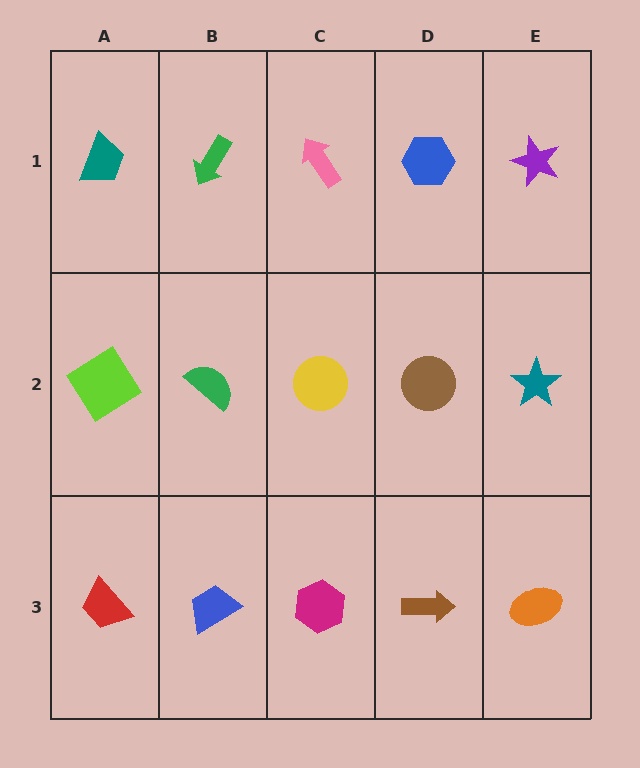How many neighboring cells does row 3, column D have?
3.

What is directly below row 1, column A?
A lime diamond.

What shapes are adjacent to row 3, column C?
A yellow circle (row 2, column C), a blue trapezoid (row 3, column B), a brown arrow (row 3, column D).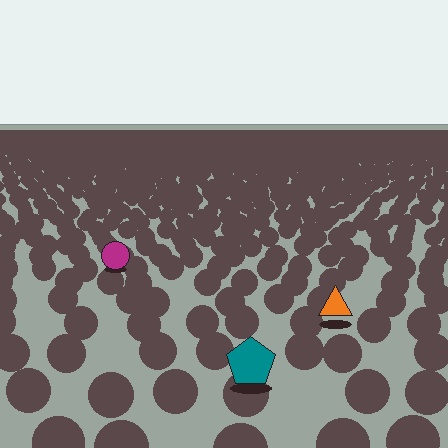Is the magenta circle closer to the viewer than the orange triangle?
No. The orange triangle is closer — you can tell from the texture gradient: the ground texture is coarser near it.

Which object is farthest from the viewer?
The magenta circle is farthest from the viewer. It appears smaller and the ground texture around it is denser.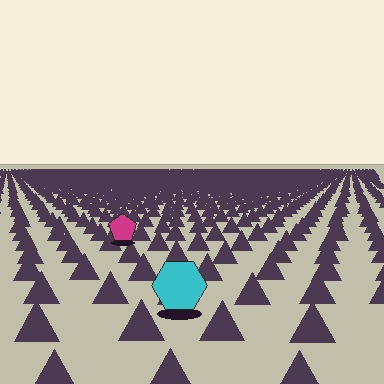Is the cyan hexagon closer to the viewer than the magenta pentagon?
Yes. The cyan hexagon is closer — you can tell from the texture gradient: the ground texture is coarser near it.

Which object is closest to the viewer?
The cyan hexagon is closest. The texture marks near it are larger and more spread out.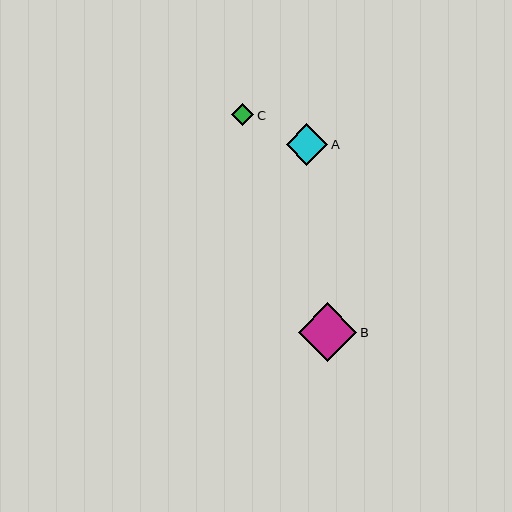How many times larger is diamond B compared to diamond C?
Diamond B is approximately 2.7 times the size of diamond C.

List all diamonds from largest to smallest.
From largest to smallest: B, A, C.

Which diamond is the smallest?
Diamond C is the smallest with a size of approximately 22 pixels.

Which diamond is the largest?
Diamond B is the largest with a size of approximately 58 pixels.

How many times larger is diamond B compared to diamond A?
Diamond B is approximately 1.4 times the size of diamond A.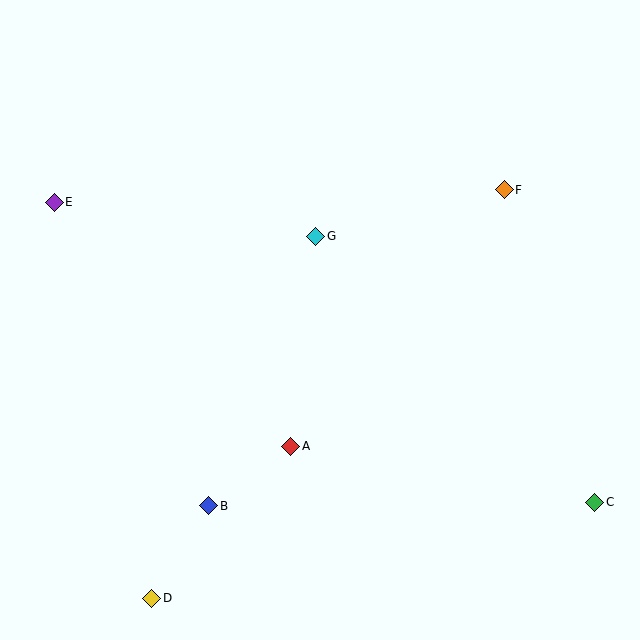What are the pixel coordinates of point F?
Point F is at (504, 190).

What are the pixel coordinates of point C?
Point C is at (595, 502).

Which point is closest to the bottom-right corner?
Point C is closest to the bottom-right corner.